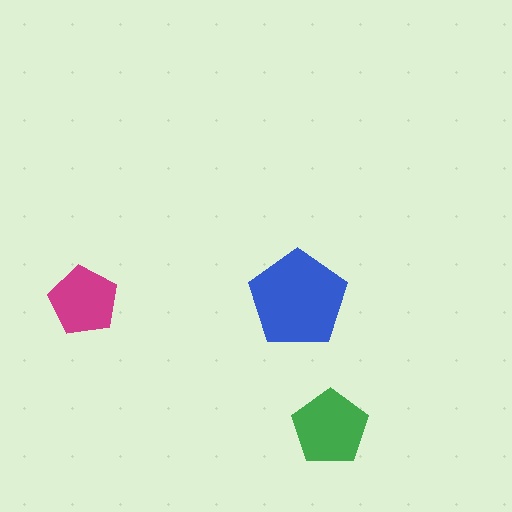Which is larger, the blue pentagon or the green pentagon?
The blue one.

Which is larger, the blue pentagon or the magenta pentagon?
The blue one.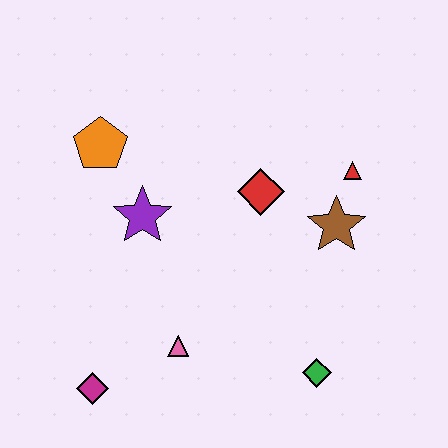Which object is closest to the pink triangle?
The magenta diamond is closest to the pink triangle.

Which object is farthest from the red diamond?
The magenta diamond is farthest from the red diamond.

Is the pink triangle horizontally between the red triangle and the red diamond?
No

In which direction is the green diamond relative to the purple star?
The green diamond is to the right of the purple star.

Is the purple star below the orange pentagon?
Yes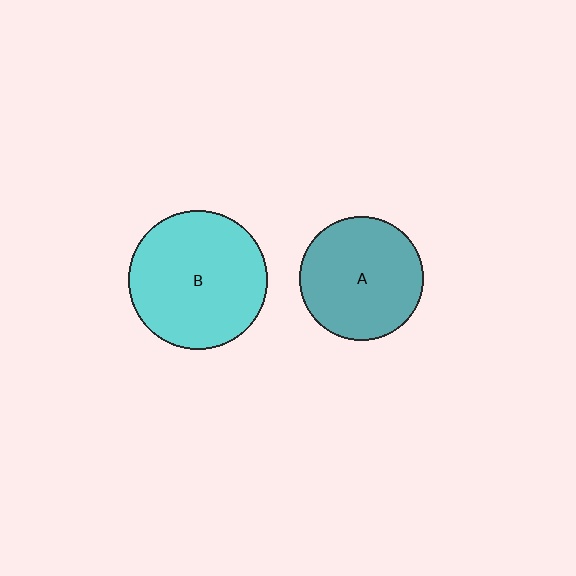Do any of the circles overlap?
No, none of the circles overlap.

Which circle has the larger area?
Circle B (cyan).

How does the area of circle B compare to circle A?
Approximately 1.2 times.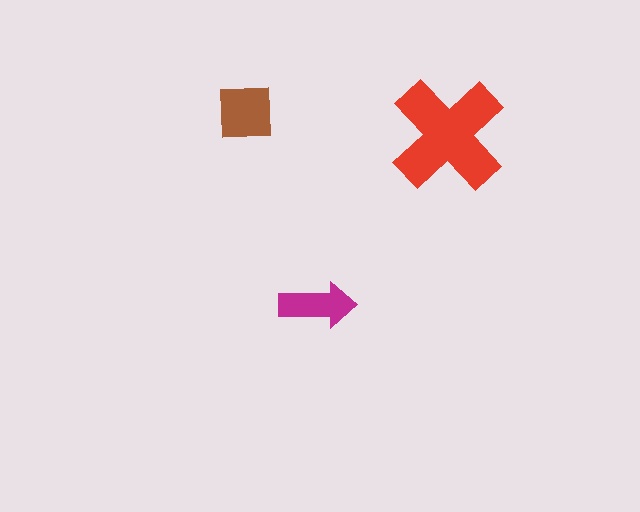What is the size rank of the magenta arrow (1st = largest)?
3rd.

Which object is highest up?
The brown square is topmost.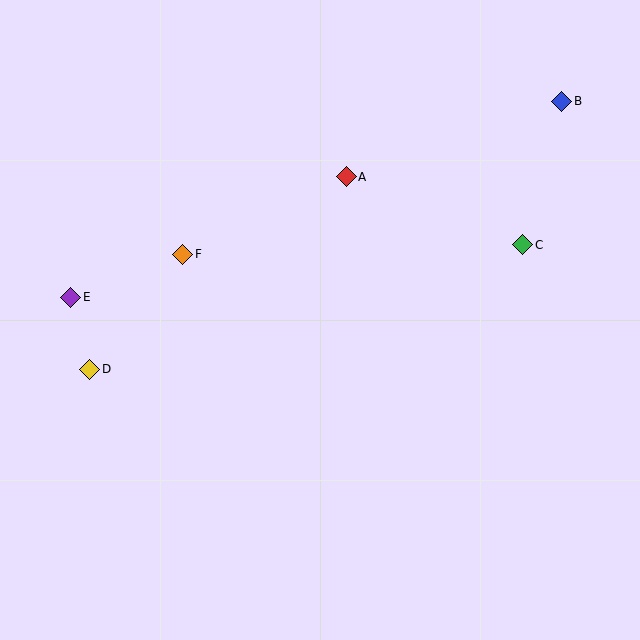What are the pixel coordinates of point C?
Point C is at (523, 245).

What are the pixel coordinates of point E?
Point E is at (71, 297).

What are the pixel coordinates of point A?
Point A is at (346, 177).